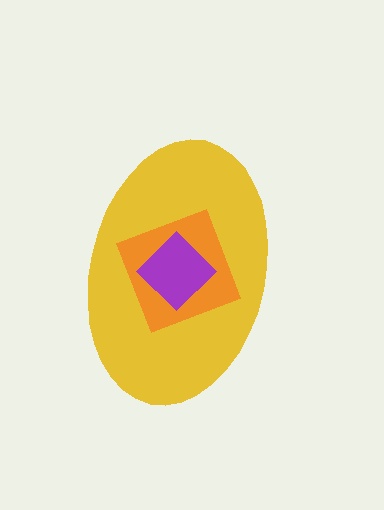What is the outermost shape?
The yellow ellipse.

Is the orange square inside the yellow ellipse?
Yes.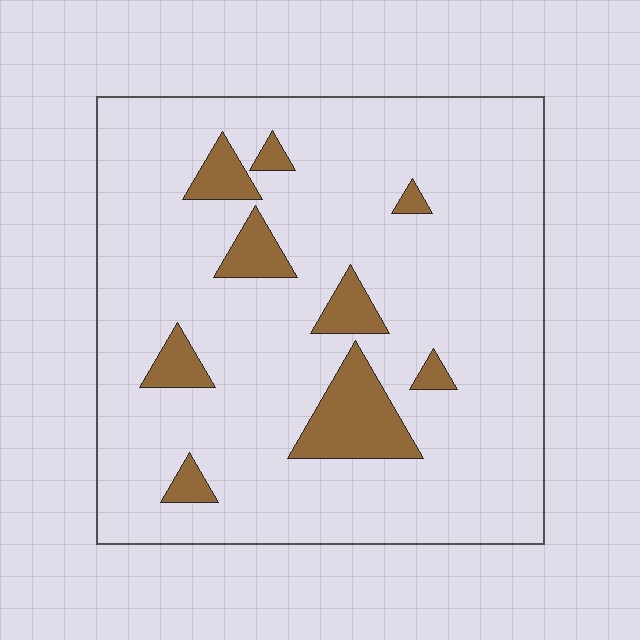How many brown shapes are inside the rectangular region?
9.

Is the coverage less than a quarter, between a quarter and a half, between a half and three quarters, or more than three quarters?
Less than a quarter.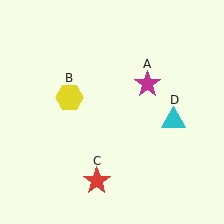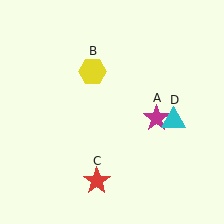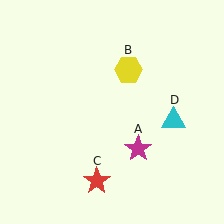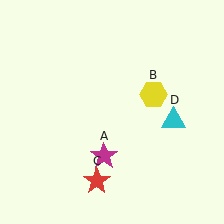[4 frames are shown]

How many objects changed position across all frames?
2 objects changed position: magenta star (object A), yellow hexagon (object B).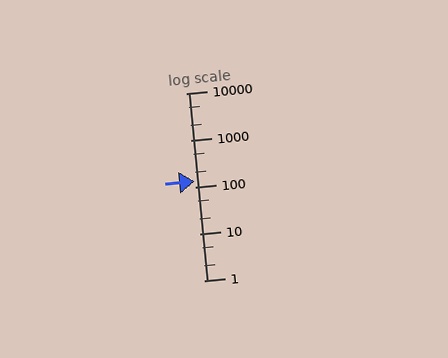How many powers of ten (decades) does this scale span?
The scale spans 4 decades, from 1 to 10000.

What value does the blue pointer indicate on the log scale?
The pointer indicates approximately 130.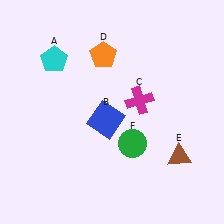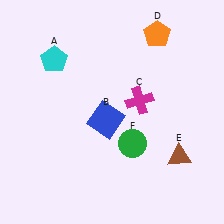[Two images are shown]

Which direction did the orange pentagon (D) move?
The orange pentagon (D) moved right.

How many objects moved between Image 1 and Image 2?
1 object moved between the two images.